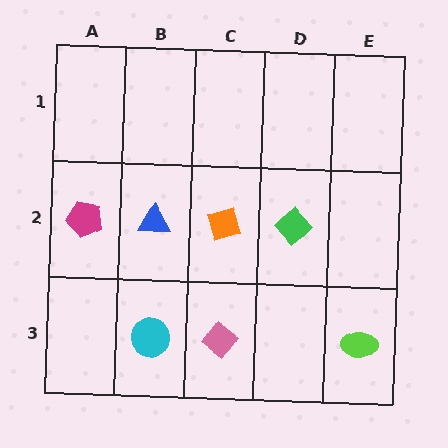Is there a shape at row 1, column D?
No, that cell is empty.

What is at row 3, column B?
A cyan circle.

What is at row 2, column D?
A green diamond.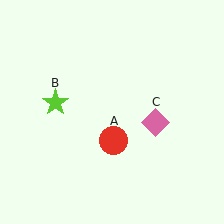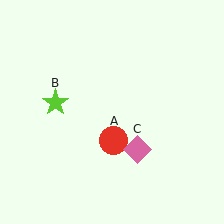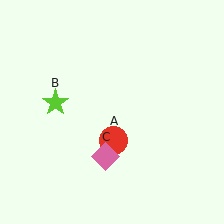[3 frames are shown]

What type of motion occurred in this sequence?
The pink diamond (object C) rotated clockwise around the center of the scene.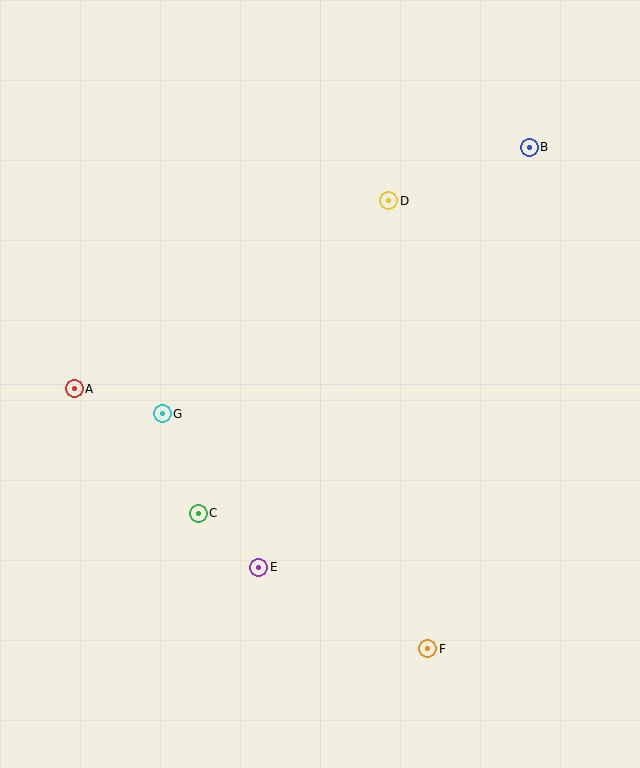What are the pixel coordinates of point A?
Point A is at (74, 389).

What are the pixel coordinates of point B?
Point B is at (529, 147).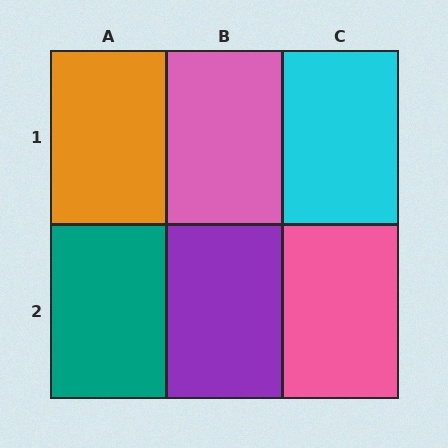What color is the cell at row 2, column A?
Teal.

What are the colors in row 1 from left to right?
Orange, pink, cyan.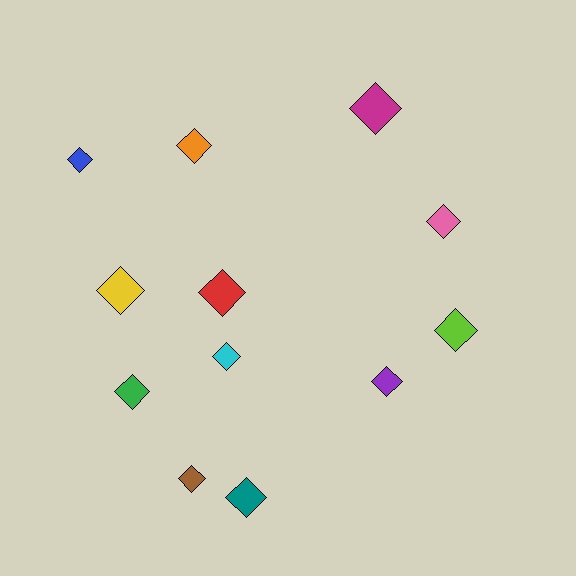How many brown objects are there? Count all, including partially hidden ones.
There is 1 brown object.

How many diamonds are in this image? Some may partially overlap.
There are 12 diamonds.